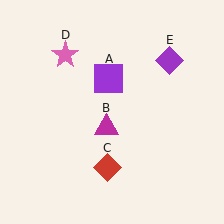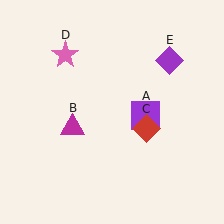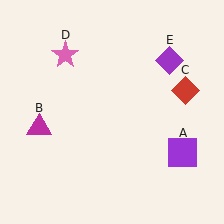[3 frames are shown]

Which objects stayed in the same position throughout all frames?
Pink star (object D) and purple diamond (object E) remained stationary.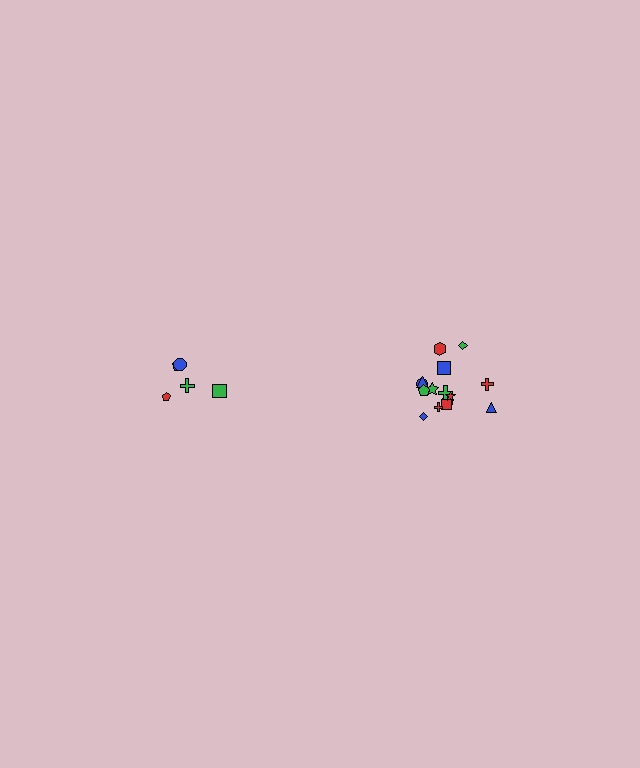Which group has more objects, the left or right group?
The right group.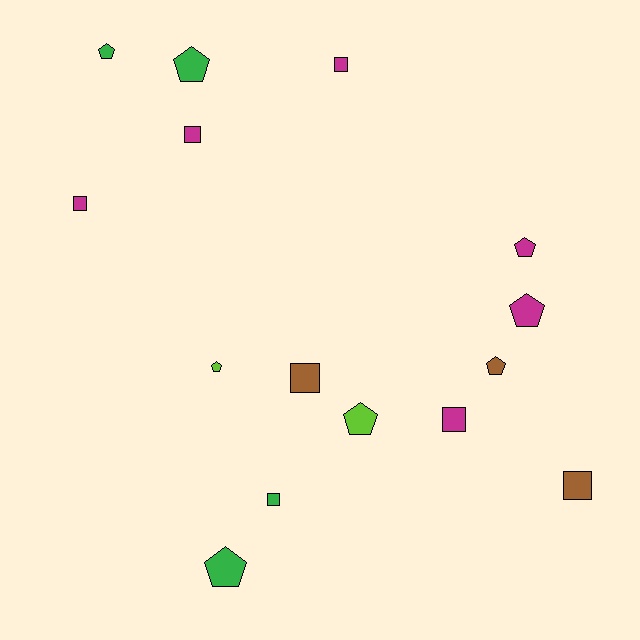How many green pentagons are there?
There are 3 green pentagons.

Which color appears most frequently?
Magenta, with 6 objects.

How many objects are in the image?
There are 15 objects.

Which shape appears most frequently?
Pentagon, with 8 objects.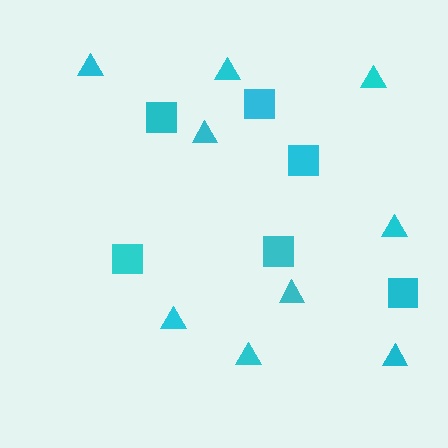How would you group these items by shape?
There are 2 groups: one group of triangles (9) and one group of squares (6).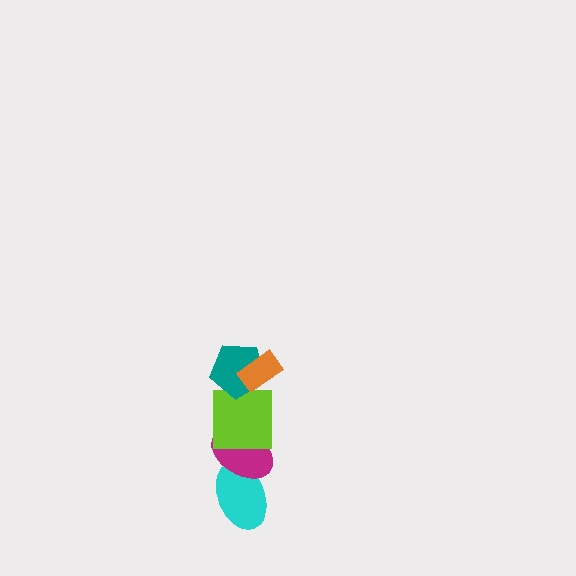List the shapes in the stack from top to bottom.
From top to bottom: the orange rectangle, the teal pentagon, the lime square, the magenta ellipse, the cyan ellipse.